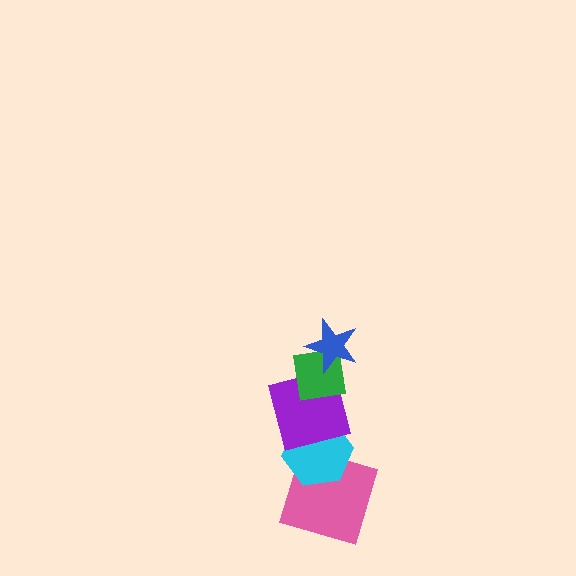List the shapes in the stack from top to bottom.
From top to bottom: the blue star, the green square, the purple square, the cyan hexagon, the pink square.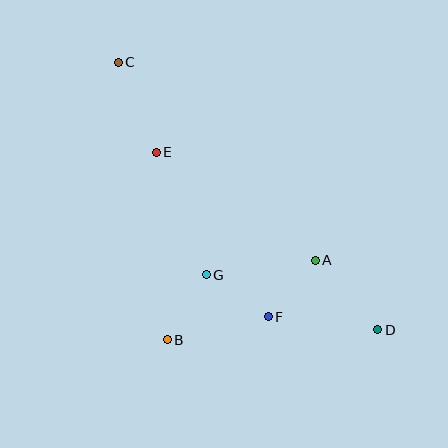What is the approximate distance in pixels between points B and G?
The distance between B and G is approximately 76 pixels.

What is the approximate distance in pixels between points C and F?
The distance between C and F is approximately 295 pixels.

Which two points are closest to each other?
Points A and F are closest to each other.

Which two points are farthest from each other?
Points C and D are farthest from each other.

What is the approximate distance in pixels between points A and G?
The distance between A and G is approximately 110 pixels.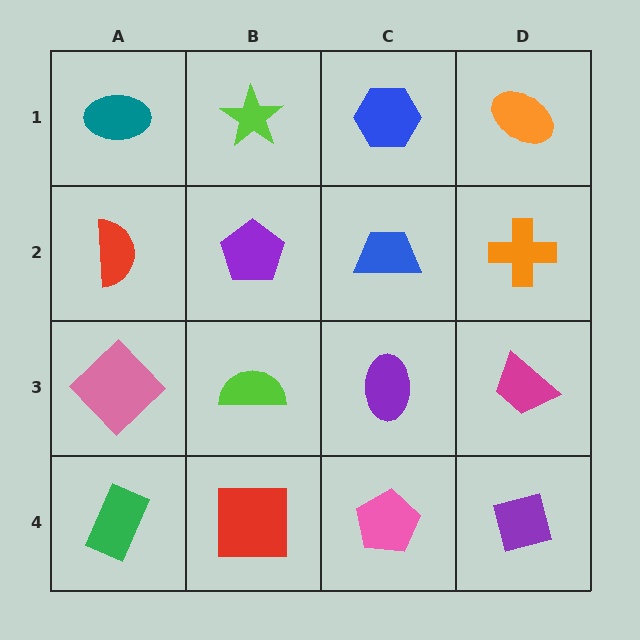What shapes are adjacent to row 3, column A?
A red semicircle (row 2, column A), a green rectangle (row 4, column A), a lime semicircle (row 3, column B).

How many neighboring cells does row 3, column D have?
3.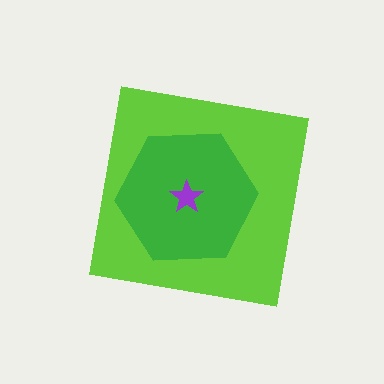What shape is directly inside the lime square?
The green hexagon.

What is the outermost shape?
The lime square.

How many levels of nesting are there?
3.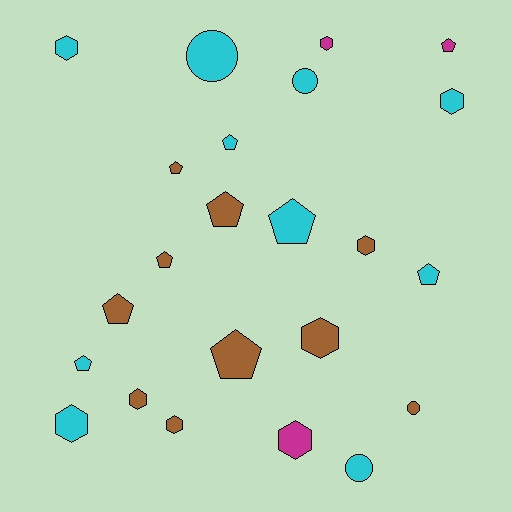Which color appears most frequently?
Cyan, with 10 objects.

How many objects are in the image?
There are 23 objects.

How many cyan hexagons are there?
There are 3 cyan hexagons.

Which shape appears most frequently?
Pentagon, with 10 objects.